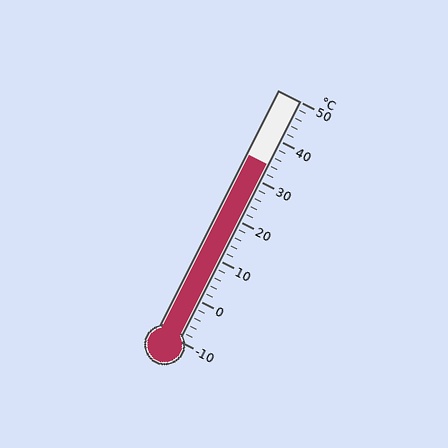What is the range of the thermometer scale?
The thermometer scale ranges from -10°C to 50°C.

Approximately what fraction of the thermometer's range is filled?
The thermometer is filled to approximately 75% of its range.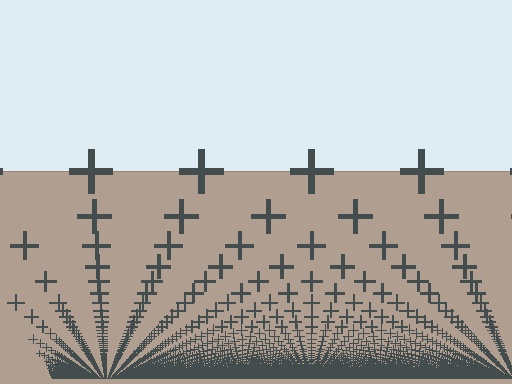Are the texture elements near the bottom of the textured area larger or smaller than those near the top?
Smaller. The gradient is inverted — elements near the bottom are smaller and denser.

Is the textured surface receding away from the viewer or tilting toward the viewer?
The surface appears to tilt toward the viewer. Texture elements get larger and sparser toward the top.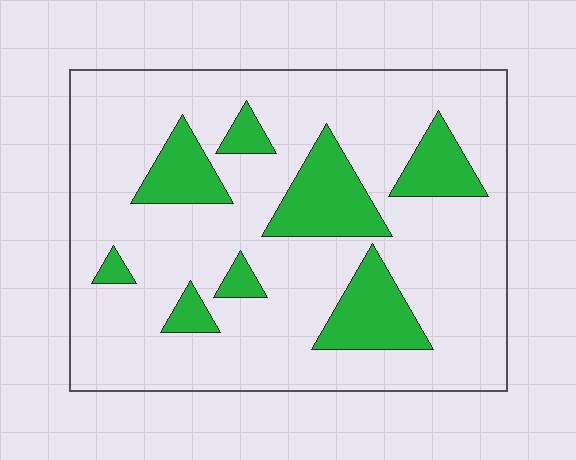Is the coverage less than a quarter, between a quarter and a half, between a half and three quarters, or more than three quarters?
Less than a quarter.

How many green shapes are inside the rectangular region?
8.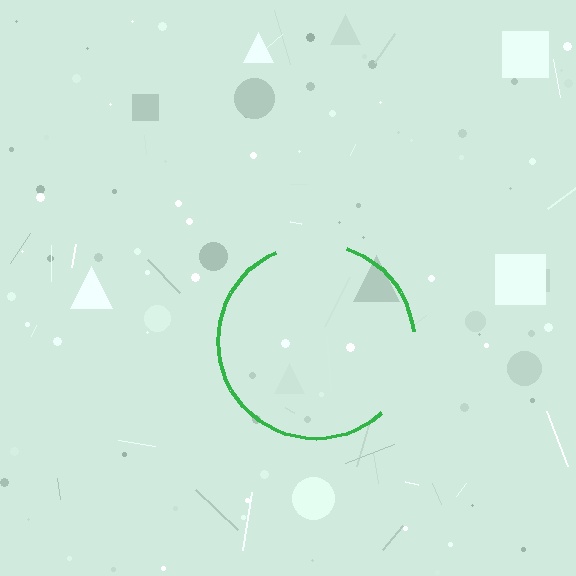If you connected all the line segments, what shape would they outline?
They would outline a circle.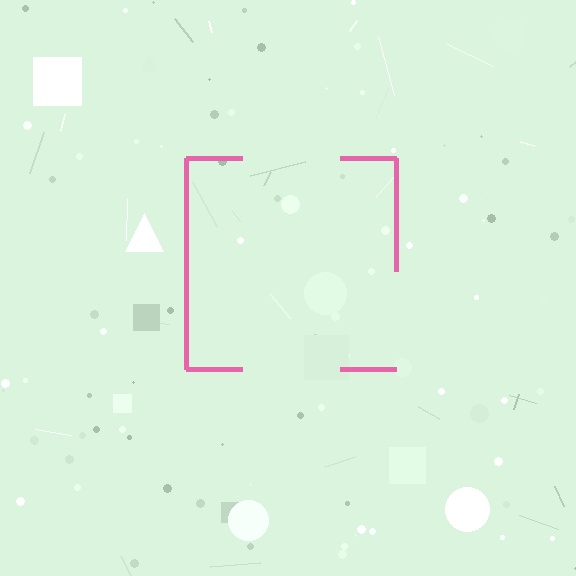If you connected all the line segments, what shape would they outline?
They would outline a square.